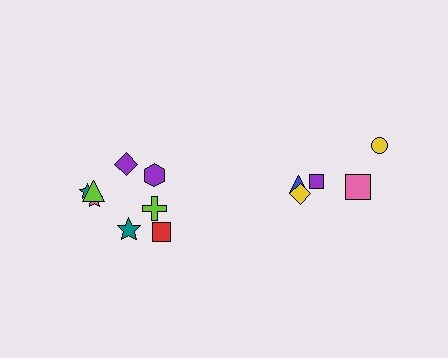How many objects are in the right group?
There are 5 objects.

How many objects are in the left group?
There are 8 objects.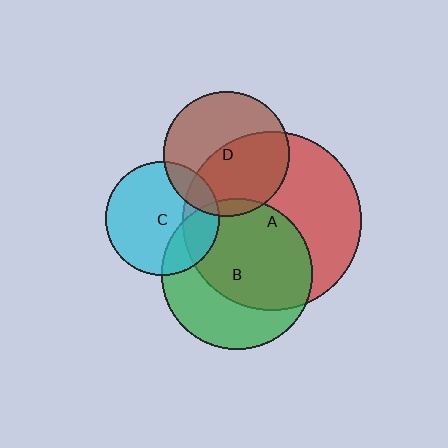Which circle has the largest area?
Circle A (red).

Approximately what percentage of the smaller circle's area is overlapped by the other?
Approximately 60%.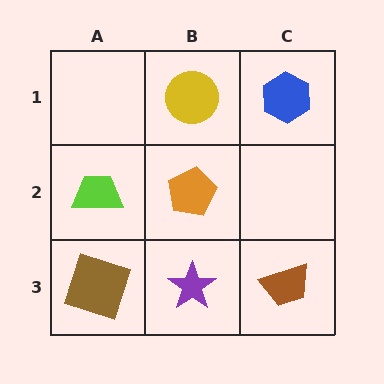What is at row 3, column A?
A brown square.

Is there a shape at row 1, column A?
No, that cell is empty.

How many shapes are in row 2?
2 shapes.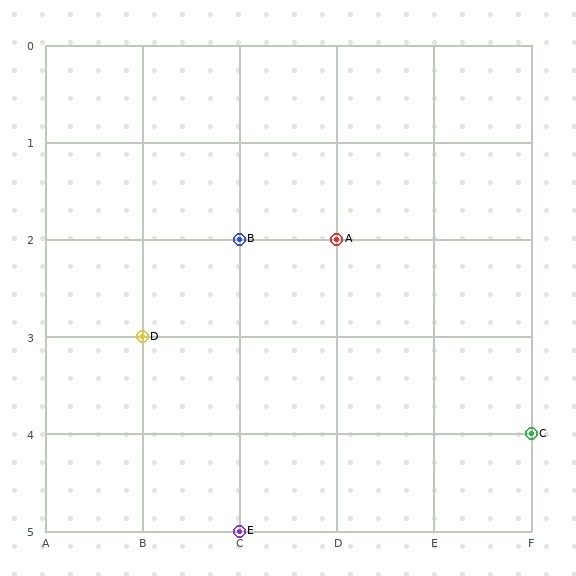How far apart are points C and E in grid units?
Points C and E are 3 columns and 1 row apart (about 3.2 grid units diagonally).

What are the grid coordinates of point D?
Point D is at grid coordinates (B, 3).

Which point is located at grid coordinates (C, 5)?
Point E is at (C, 5).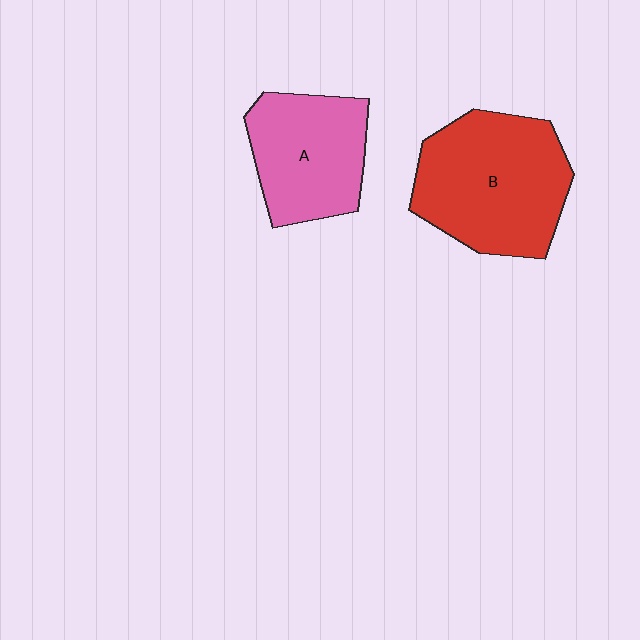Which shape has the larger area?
Shape B (red).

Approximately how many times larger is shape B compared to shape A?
Approximately 1.4 times.